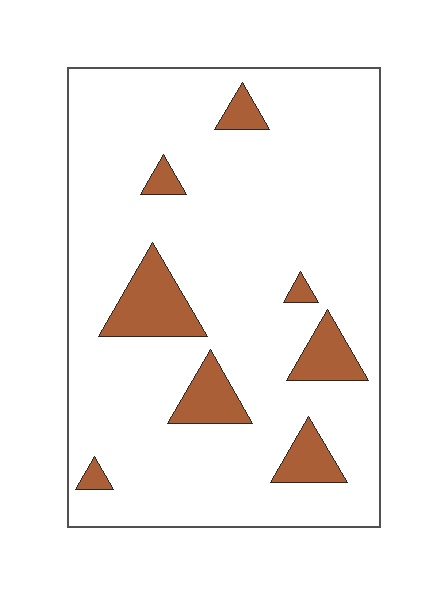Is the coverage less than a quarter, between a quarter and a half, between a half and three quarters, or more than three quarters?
Less than a quarter.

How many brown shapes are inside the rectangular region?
8.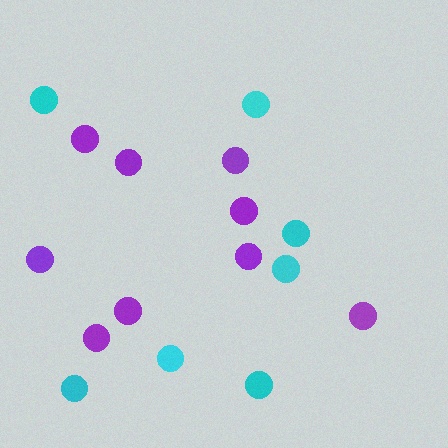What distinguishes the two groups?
There are 2 groups: one group of purple circles (9) and one group of cyan circles (7).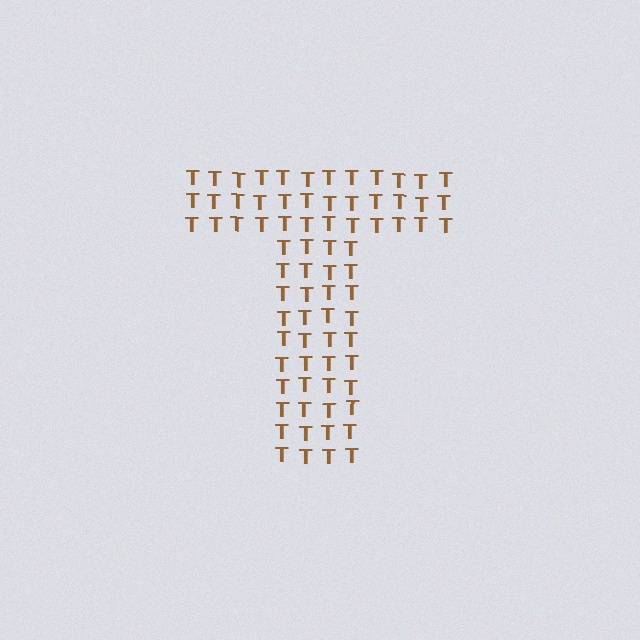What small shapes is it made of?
It is made of small letter T's.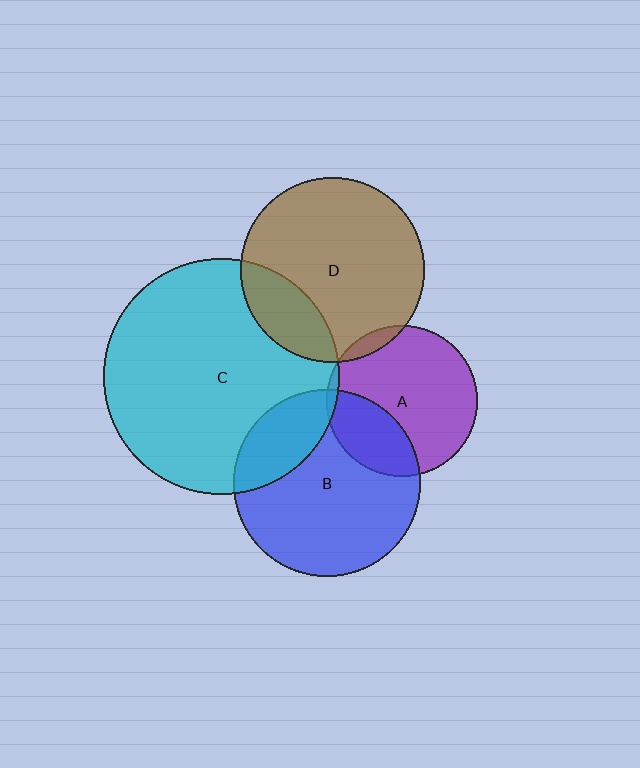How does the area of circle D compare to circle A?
Approximately 1.5 times.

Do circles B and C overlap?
Yes.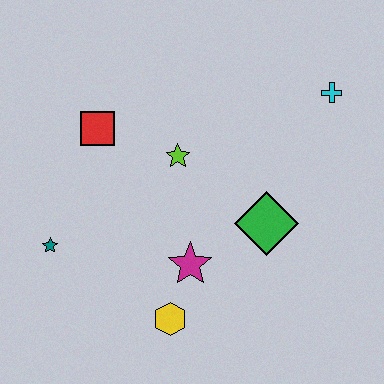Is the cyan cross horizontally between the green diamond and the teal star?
No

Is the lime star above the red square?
No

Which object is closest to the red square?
The lime star is closest to the red square.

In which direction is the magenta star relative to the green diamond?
The magenta star is to the left of the green diamond.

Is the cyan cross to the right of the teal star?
Yes